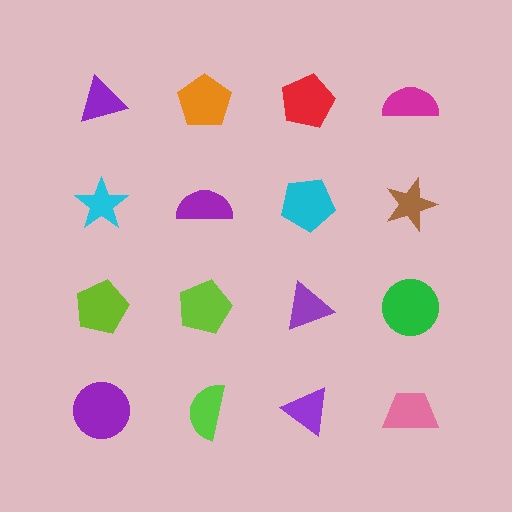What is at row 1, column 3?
A red pentagon.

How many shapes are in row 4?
4 shapes.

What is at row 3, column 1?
A lime pentagon.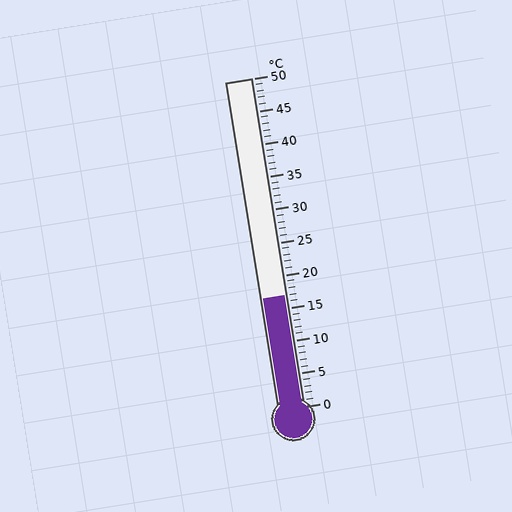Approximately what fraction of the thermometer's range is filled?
The thermometer is filled to approximately 35% of its range.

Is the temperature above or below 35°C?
The temperature is below 35°C.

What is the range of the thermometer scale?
The thermometer scale ranges from 0°C to 50°C.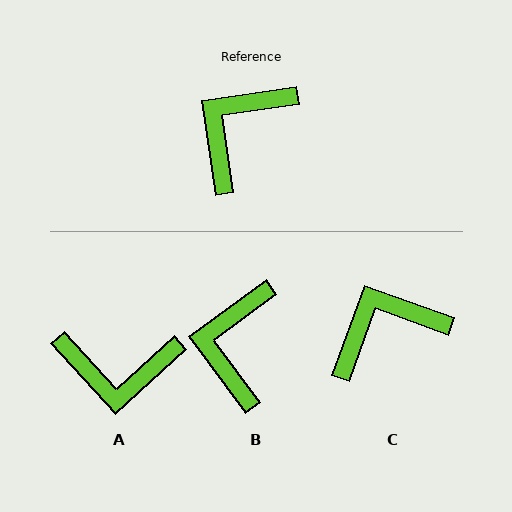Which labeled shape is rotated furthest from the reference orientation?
A, about 124 degrees away.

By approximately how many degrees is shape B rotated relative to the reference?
Approximately 28 degrees counter-clockwise.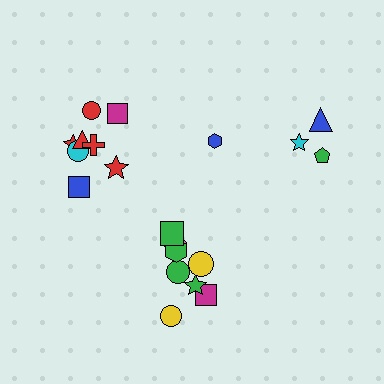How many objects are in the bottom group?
There are 8 objects.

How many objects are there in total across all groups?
There are 20 objects.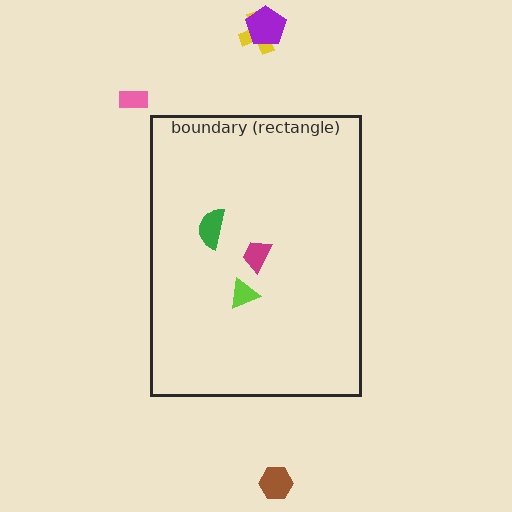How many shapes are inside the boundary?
3 inside, 4 outside.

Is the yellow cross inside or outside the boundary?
Outside.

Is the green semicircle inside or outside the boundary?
Inside.